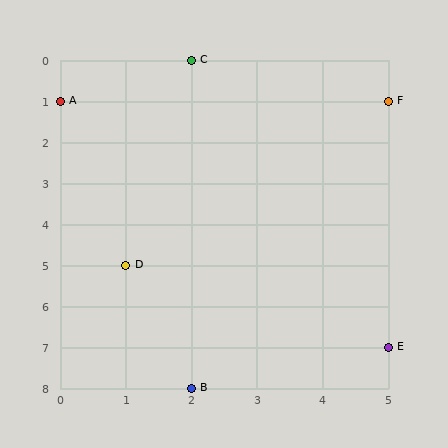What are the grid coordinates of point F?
Point F is at grid coordinates (5, 1).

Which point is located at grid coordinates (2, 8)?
Point B is at (2, 8).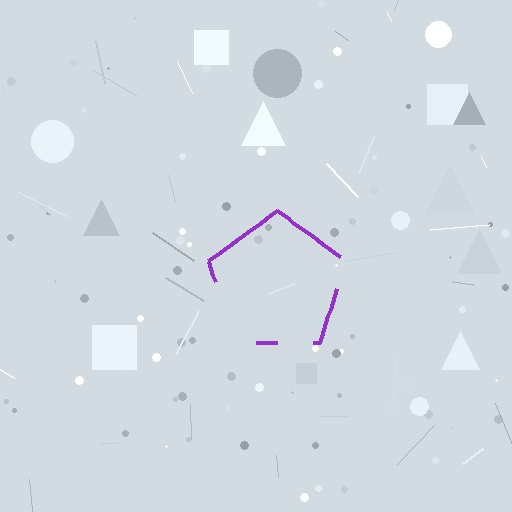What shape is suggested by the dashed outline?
The dashed outline suggests a pentagon.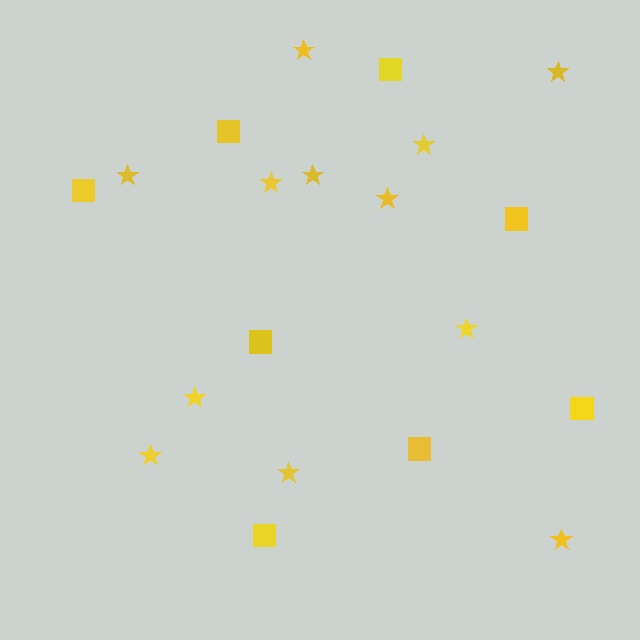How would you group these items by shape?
There are 2 groups: one group of squares (8) and one group of stars (12).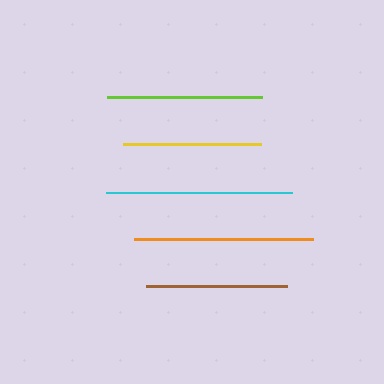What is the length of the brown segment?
The brown segment is approximately 141 pixels long.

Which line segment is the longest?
The cyan line is the longest at approximately 186 pixels.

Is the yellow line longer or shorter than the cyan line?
The cyan line is longer than the yellow line.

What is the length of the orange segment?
The orange segment is approximately 179 pixels long.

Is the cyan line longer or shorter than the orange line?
The cyan line is longer than the orange line.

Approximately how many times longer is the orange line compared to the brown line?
The orange line is approximately 1.3 times the length of the brown line.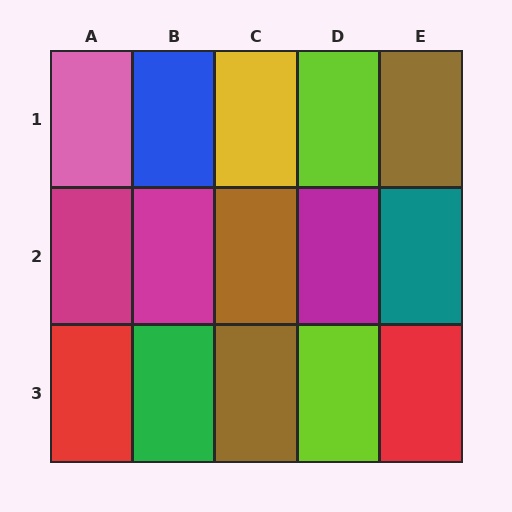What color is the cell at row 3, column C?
Brown.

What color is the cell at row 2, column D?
Magenta.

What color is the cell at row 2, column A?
Magenta.